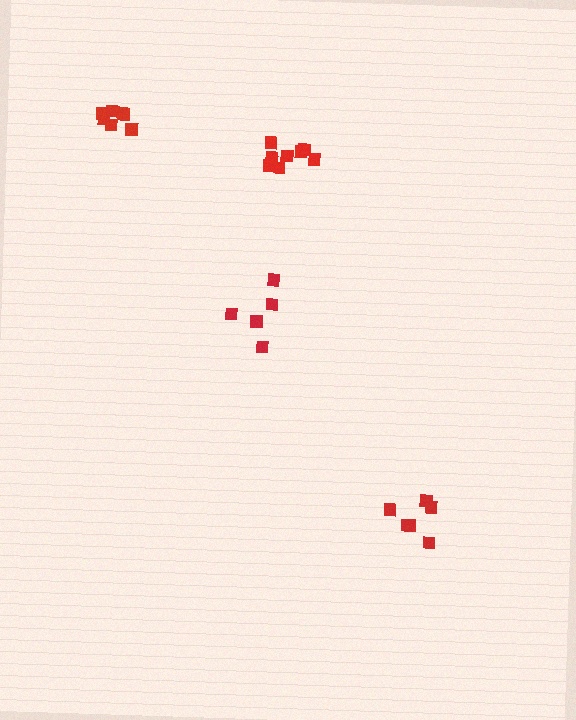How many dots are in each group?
Group 1: 7 dots, Group 2: 6 dots, Group 3: 5 dots, Group 4: 9 dots (27 total).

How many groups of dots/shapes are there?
There are 4 groups.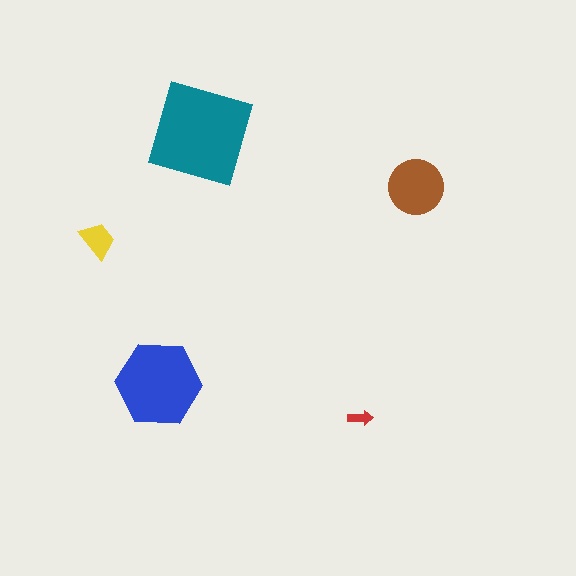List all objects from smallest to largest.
The red arrow, the yellow trapezoid, the brown circle, the blue hexagon, the teal diamond.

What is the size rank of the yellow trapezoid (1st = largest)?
4th.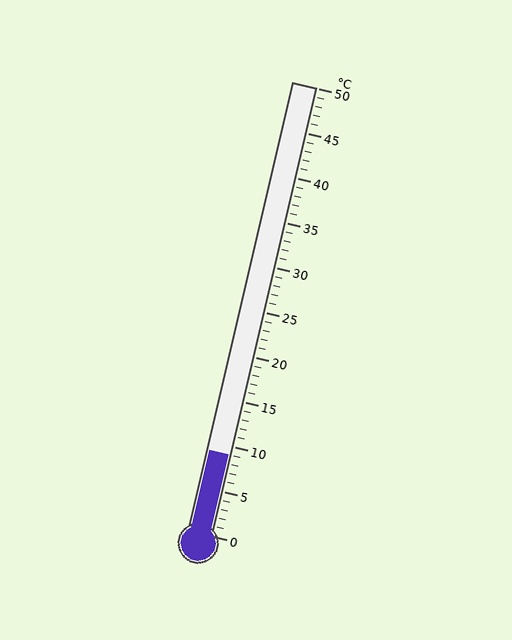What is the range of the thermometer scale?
The thermometer scale ranges from 0°C to 50°C.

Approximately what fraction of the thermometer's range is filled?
The thermometer is filled to approximately 20% of its range.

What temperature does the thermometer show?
The thermometer shows approximately 9°C.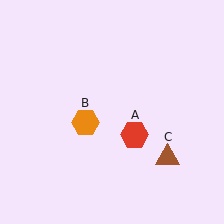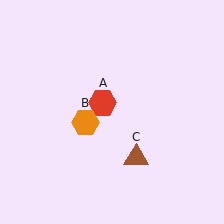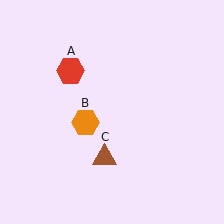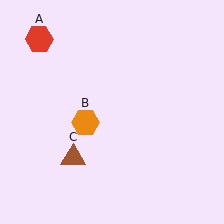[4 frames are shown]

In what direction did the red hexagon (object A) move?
The red hexagon (object A) moved up and to the left.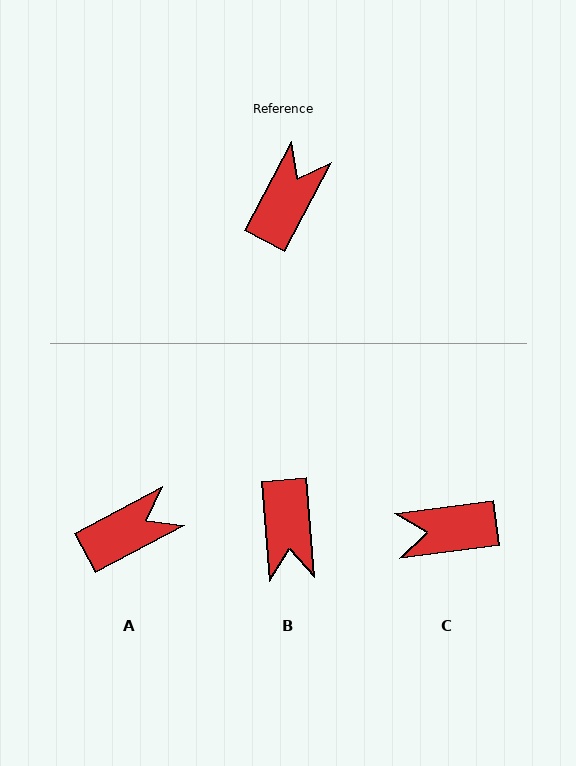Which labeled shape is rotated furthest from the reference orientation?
B, about 147 degrees away.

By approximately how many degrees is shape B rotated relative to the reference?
Approximately 147 degrees clockwise.